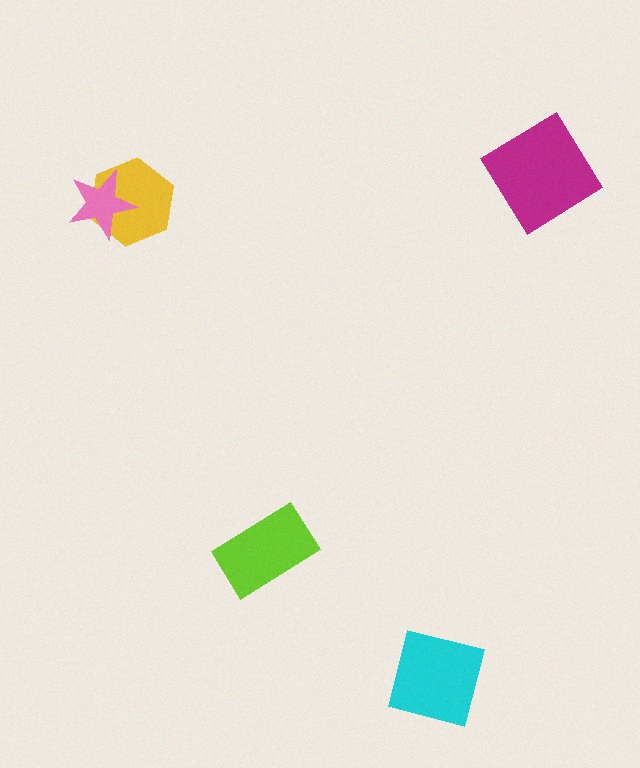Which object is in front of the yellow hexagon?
The pink star is in front of the yellow hexagon.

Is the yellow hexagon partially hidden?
Yes, it is partially covered by another shape.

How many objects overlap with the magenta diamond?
0 objects overlap with the magenta diamond.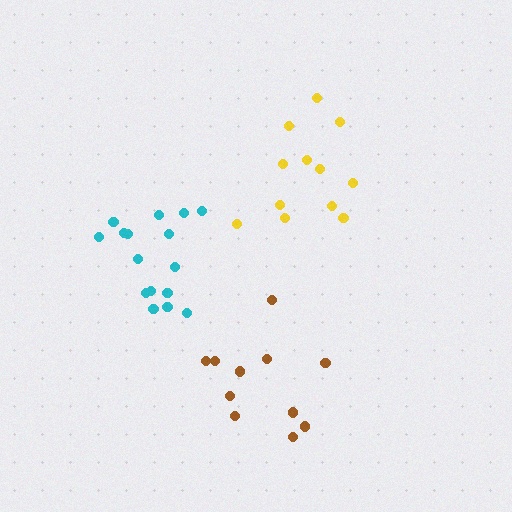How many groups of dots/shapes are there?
There are 3 groups.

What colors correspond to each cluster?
The clusters are colored: brown, cyan, yellow.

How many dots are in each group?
Group 1: 11 dots, Group 2: 16 dots, Group 3: 12 dots (39 total).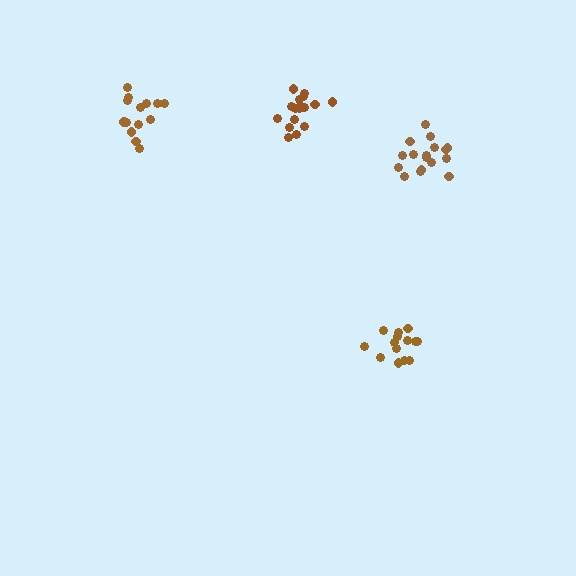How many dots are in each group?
Group 1: 14 dots, Group 2: 17 dots, Group 3: 14 dots, Group 4: 17 dots (62 total).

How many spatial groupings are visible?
There are 4 spatial groupings.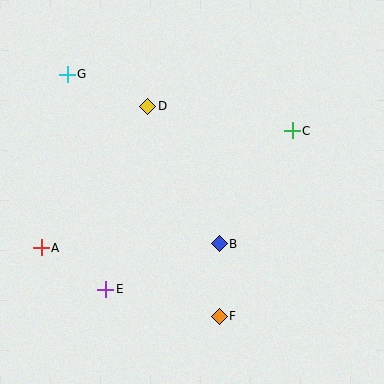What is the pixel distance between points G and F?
The distance between G and F is 285 pixels.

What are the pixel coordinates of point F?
Point F is at (219, 316).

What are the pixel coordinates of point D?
Point D is at (148, 106).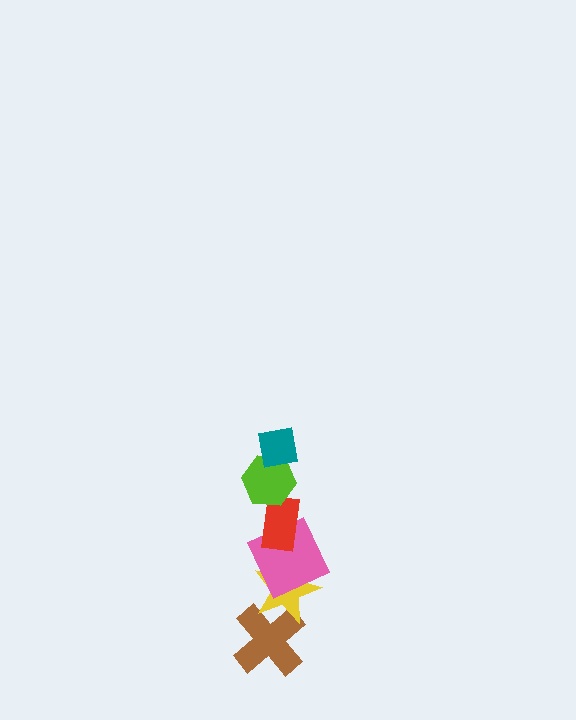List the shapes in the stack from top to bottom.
From top to bottom: the teal square, the lime hexagon, the red rectangle, the pink square, the yellow star, the brown cross.